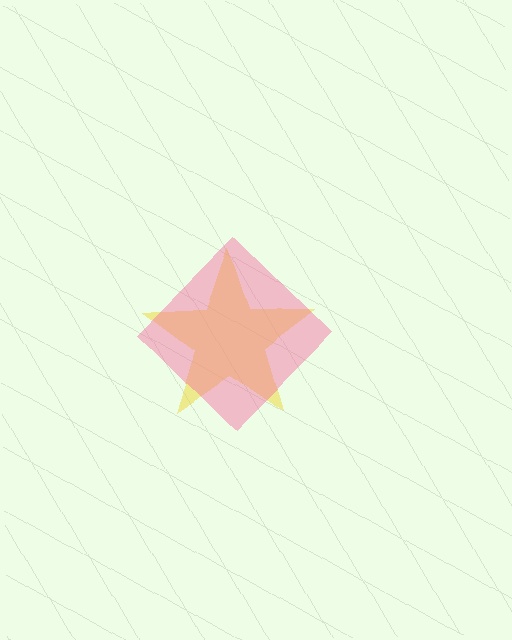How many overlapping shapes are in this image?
There are 2 overlapping shapes in the image.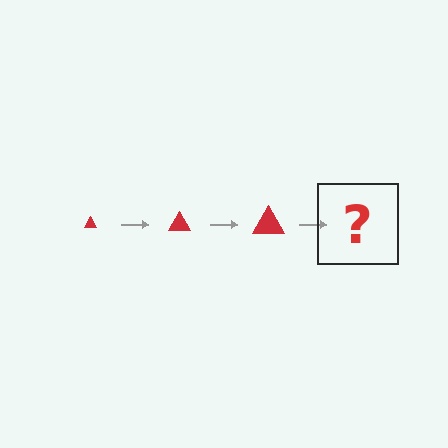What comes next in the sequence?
The next element should be a red triangle, larger than the previous one.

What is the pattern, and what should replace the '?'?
The pattern is that the triangle gets progressively larger each step. The '?' should be a red triangle, larger than the previous one.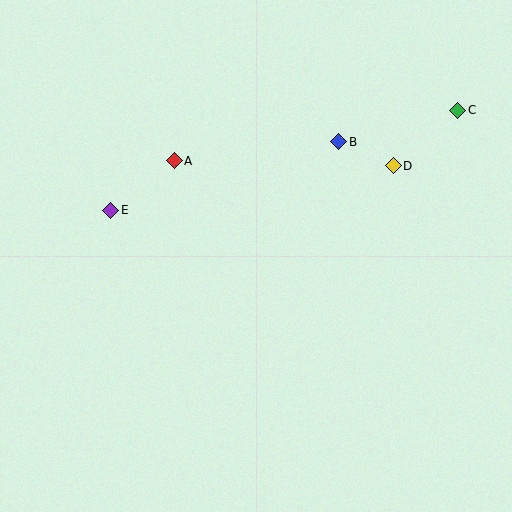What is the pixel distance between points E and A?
The distance between E and A is 81 pixels.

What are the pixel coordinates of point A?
Point A is at (174, 161).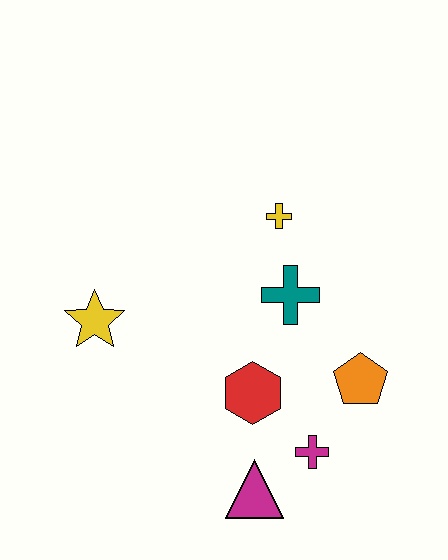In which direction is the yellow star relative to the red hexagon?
The yellow star is to the left of the red hexagon.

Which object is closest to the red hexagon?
The magenta cross is closest to the red hexagon.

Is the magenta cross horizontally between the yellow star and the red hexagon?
No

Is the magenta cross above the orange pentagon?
No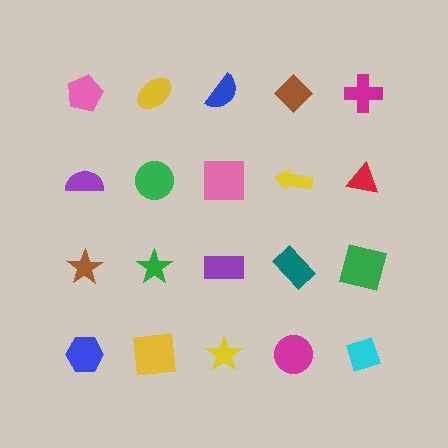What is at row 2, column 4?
A yellow arrow.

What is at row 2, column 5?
A red triangle.